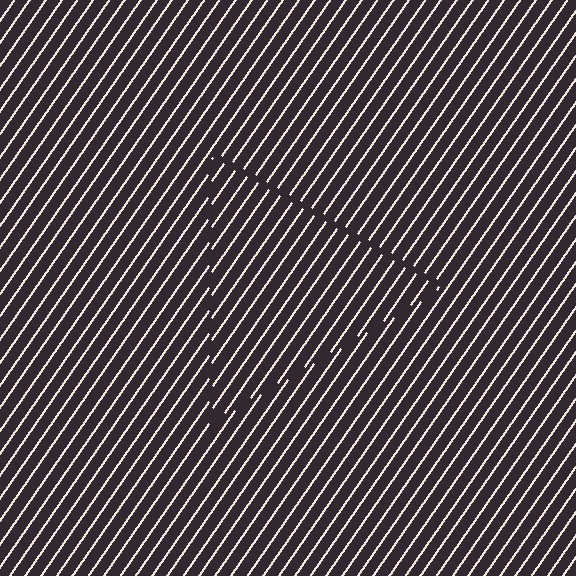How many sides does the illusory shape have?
3 sides — the line-ends trace a triangle.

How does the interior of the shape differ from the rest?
The interior of the shape contains the same grating, shifted by half a period — the contour is defined by the phase discontinuity where line-ends from the inner and outer gratings abut.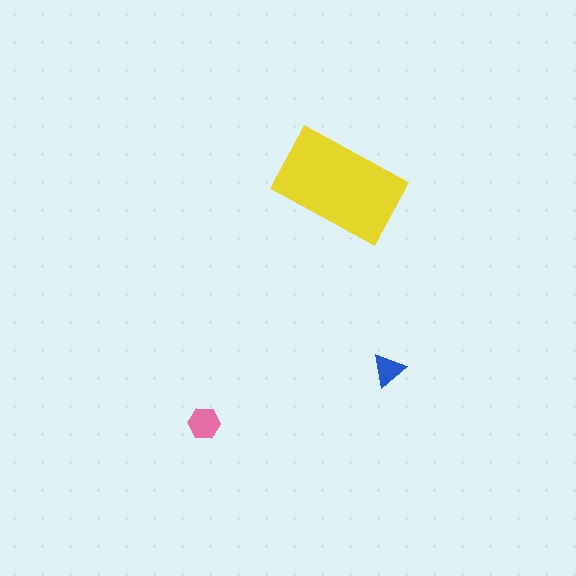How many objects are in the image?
There are 3 objects in the image.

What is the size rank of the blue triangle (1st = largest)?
3rd.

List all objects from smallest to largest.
The blue triangle, the pink hexagon, the yellow rectangle.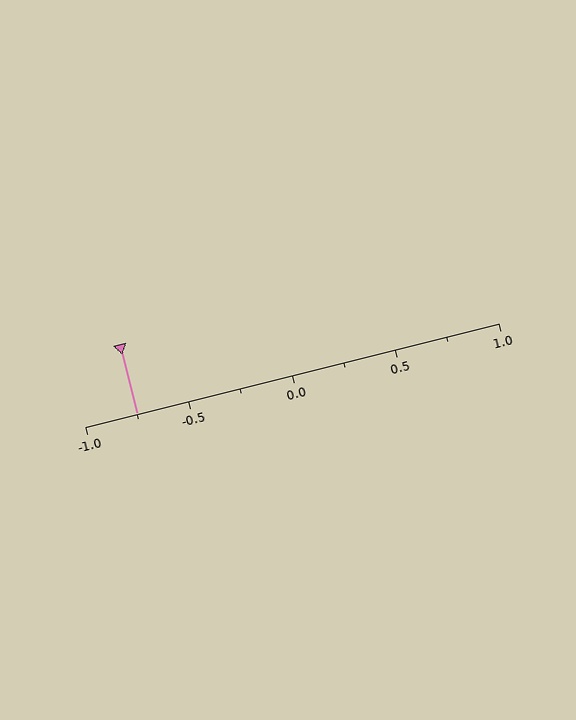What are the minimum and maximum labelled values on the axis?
The axis runs from -1.0 to 1.0.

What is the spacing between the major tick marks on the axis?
The major ticks are spaced 0.5 apart.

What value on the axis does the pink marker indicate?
The marker indicates approximately -0.75.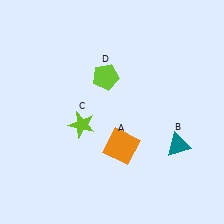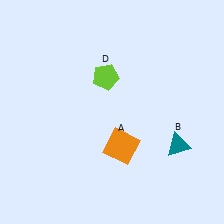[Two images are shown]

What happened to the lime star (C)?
The lime star (C) was removed in Image 2. It was in the bottom-left area of Image 1.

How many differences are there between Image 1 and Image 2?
There is 1 difference between the two images.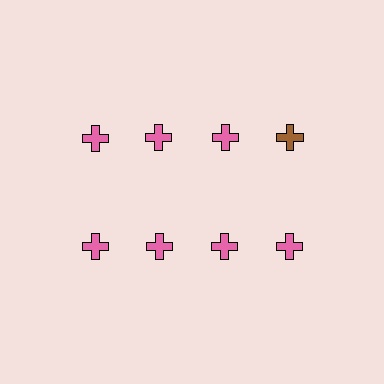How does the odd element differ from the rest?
It has a different color: brown instead of pink.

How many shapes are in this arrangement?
There are 8 shapes arranged in a grid pattern.